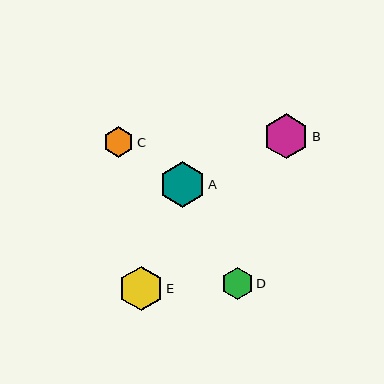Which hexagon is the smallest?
Hexagon C is the smallest with a size of approximately 31 pixels.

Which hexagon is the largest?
Hexagon A is the largest with a size of approximately 45 pixels.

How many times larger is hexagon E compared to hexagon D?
Hexagon E is approximately 1.4 times the size of hexagon D.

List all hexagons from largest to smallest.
From largest to smallest: A, B, E, D, C.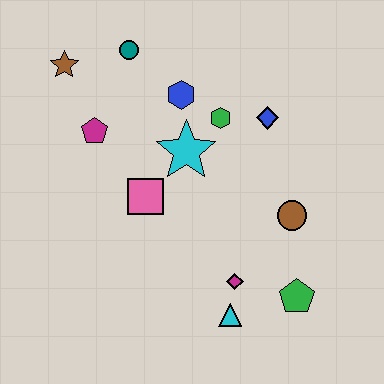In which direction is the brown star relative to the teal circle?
The brown star is to the left of the teal circle.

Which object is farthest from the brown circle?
The brown star is farthest from the brown circle.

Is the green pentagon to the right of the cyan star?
Yes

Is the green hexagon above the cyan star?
Yes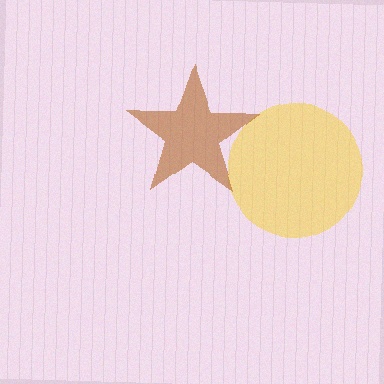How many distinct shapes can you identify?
There are 2 distinct shapes: a yellow circle, a brown star.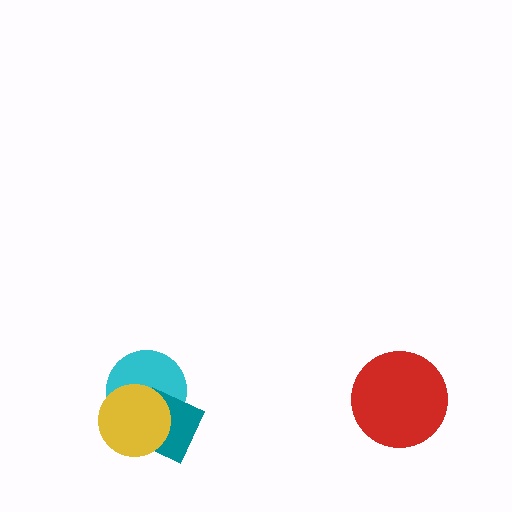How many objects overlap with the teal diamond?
2 objects overlap with the teal diamond.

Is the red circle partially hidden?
No, no other shape covers it.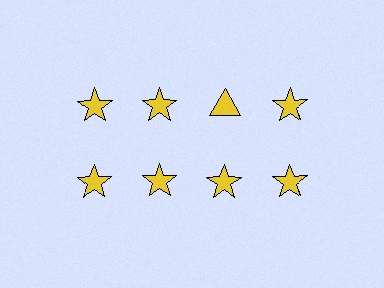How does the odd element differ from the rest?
It has a different shape: triangle instead of star.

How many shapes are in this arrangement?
There are 8 shapes arranged in a grid pattern.